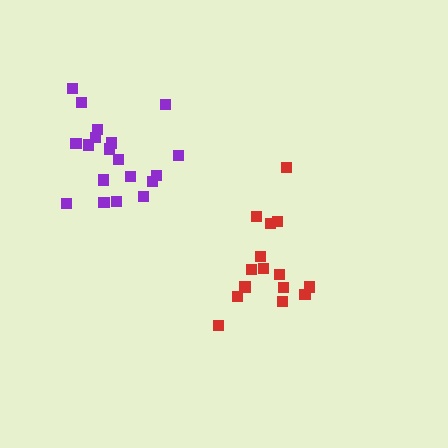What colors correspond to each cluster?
The clusters are colored: red, purple.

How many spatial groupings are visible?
There are 2 spatial groupings.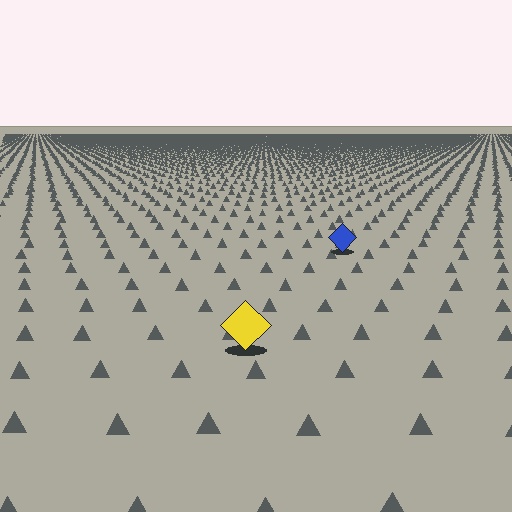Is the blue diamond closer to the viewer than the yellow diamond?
No. The yellow diamond is closer — you can tell from the texture gradient: the ground texture is coarser near it.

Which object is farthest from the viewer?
The blue diamond is farthest from the viewer. It appears smaller and the ground texture around it is denser.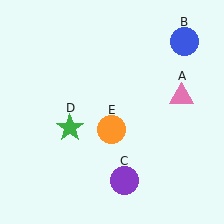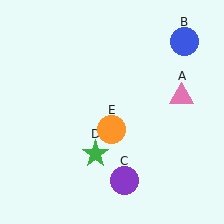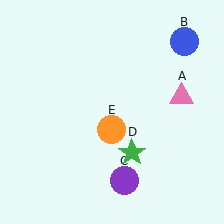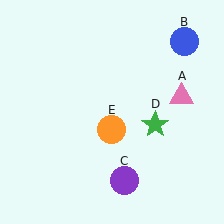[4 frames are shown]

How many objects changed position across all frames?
1 object changed position: green star (object D).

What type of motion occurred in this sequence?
The green star (object D) rotated counterclockwise around the center of the scene.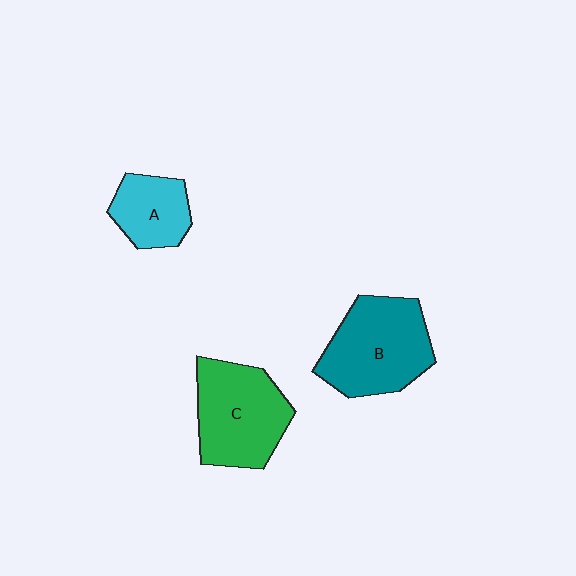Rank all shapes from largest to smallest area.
From largest to smallest: B (teal), C (green), A (cyan).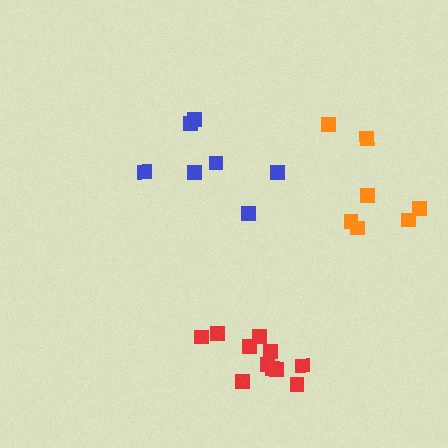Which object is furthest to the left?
The blue cluster is leftmost.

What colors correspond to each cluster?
The clusters are colored: red, blue, orange.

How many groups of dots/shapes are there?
There are 3 groups.